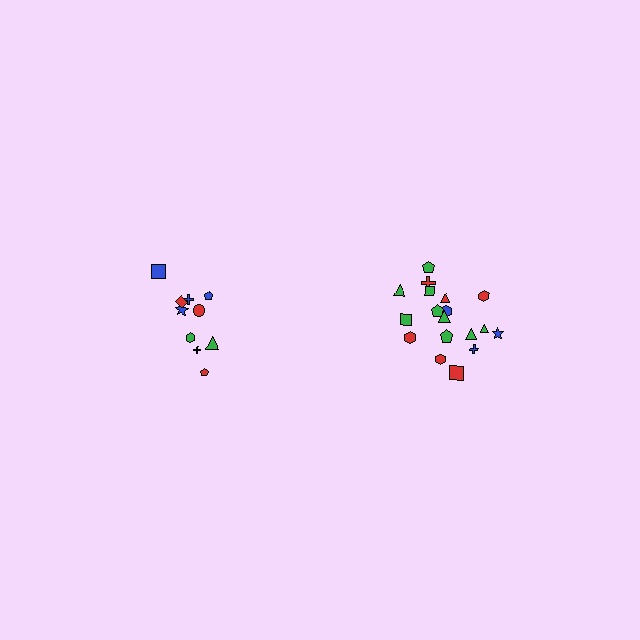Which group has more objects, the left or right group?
The right group.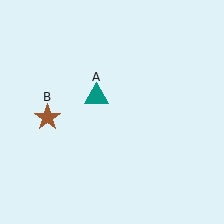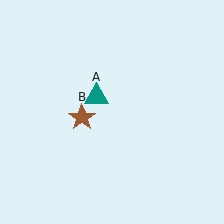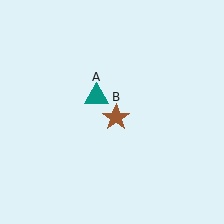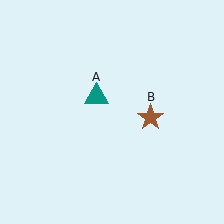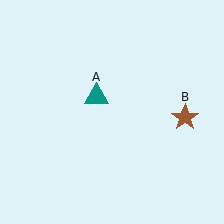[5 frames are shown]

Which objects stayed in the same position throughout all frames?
Teal triangle (object A) remained stationary.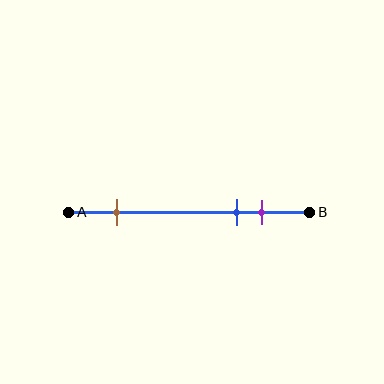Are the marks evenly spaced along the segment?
No, the marks are not evenly spaced.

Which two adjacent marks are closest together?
The blue and purple marks are the closest adjacent pair.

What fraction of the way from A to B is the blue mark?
The blue mark is approximately 70% (0.7) of the way from A to B.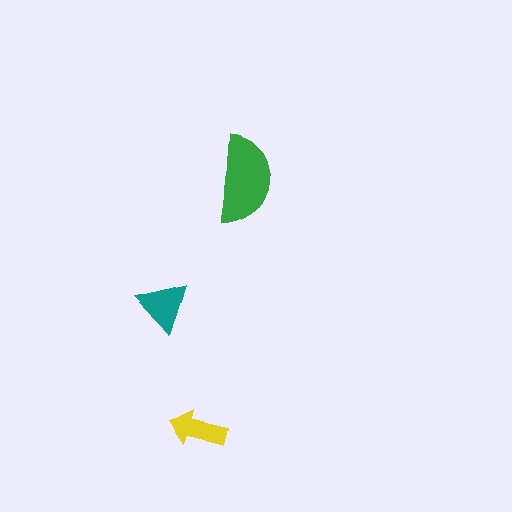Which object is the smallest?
The yellow arrow.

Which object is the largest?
The green semicircle.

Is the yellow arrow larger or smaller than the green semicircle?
Smaller.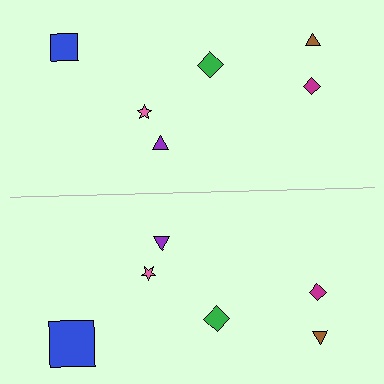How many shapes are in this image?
There are 12 shapes in this image.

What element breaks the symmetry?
The blue square on the bottom side has a different size than its mirror counterpart.